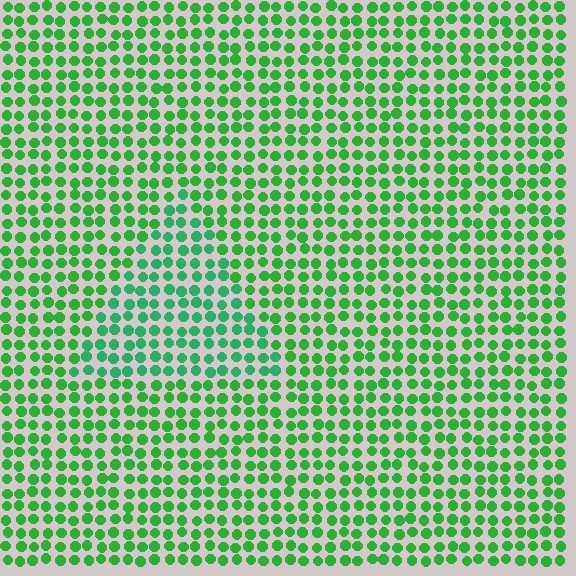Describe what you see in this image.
The image is filled with small green elements in a uniform arrangement. A triangle-shaped region is visible where the elements are tinted to a slightly different hue, forming a subtle color boundary.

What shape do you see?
I see a triangle.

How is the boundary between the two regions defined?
The boundary is defined purely by a slight shift in hue (about 23 degrees). Spacing, size, and orientation are identical on both sides.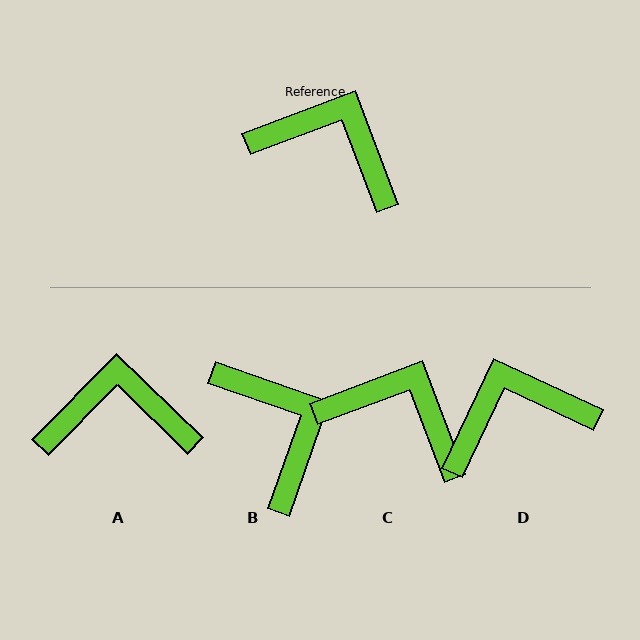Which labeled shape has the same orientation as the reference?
C.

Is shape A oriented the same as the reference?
No, it is off by about 25 degrees.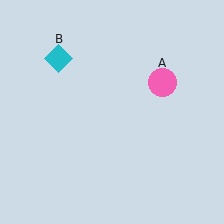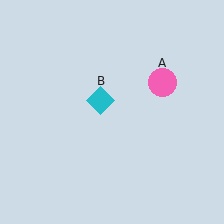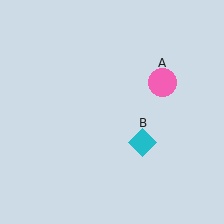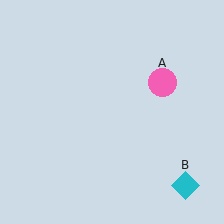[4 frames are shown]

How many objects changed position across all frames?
1 object changed position: cyan diamond (object B).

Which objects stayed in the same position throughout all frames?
Pink circle (object A) remained stationary.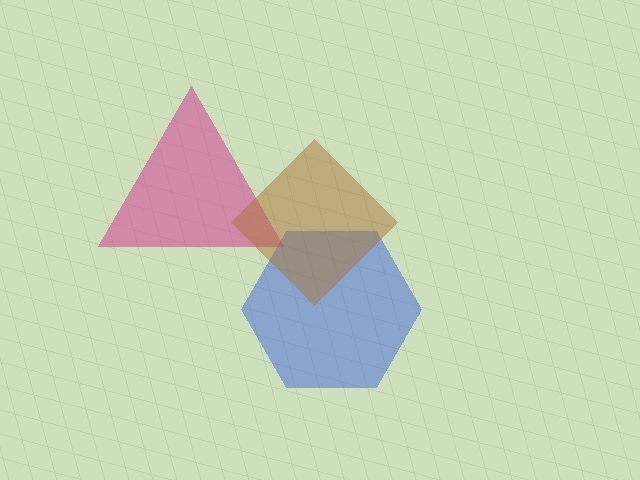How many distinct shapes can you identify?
There are 3 distinct shapes: a blue hexagon, a magenta triangle, a brown diamond.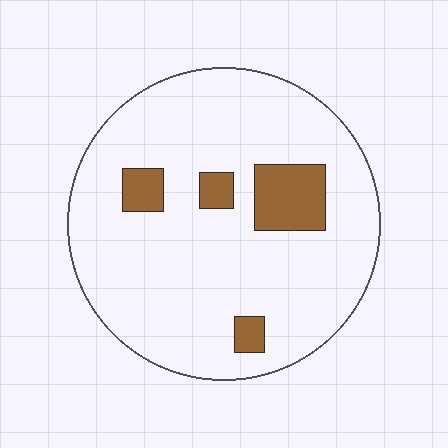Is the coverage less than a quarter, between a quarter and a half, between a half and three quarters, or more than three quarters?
Less than a quarter.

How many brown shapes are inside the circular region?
4.